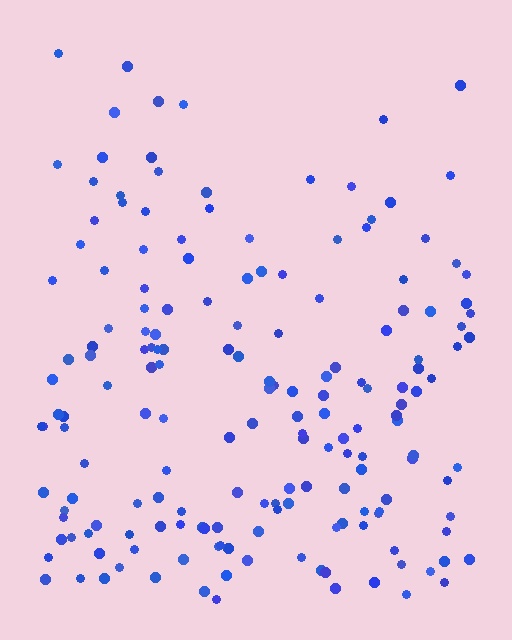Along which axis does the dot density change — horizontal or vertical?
Vertical.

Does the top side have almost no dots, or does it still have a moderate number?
Still a moderate number, just noticeably fewer than the bottom.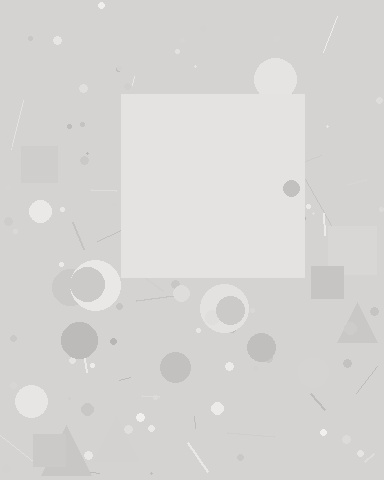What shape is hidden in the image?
A square is hidden in the image.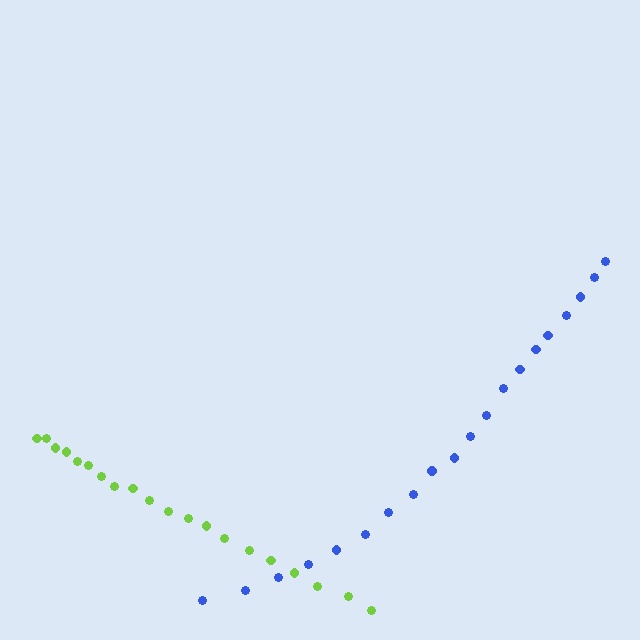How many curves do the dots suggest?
There are 2 distinct paths.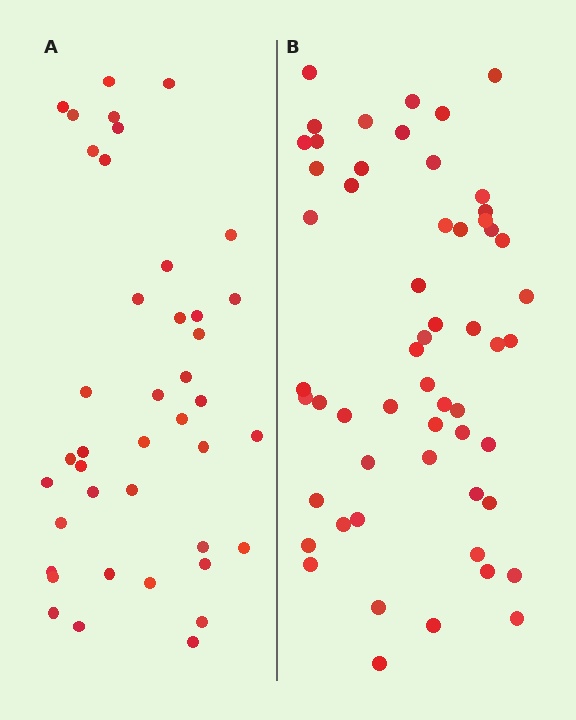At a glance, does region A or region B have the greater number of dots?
Region B (the right region) has more dots.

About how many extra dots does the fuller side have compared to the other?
Region B has approximately 15 more dots than region A.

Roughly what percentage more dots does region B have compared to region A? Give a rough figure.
About 35% more.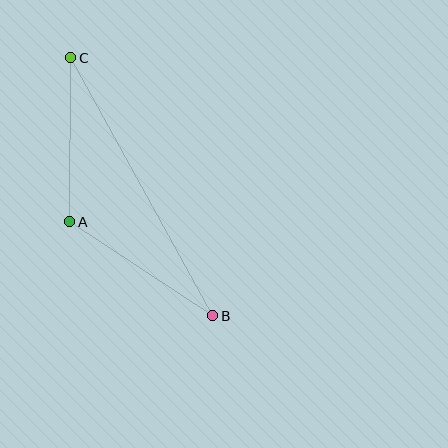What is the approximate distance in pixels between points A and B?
The distance between A and B is approximately 171 pixels.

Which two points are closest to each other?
Points A and C are closest to each other.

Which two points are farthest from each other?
Points B and C are farthest from each other.